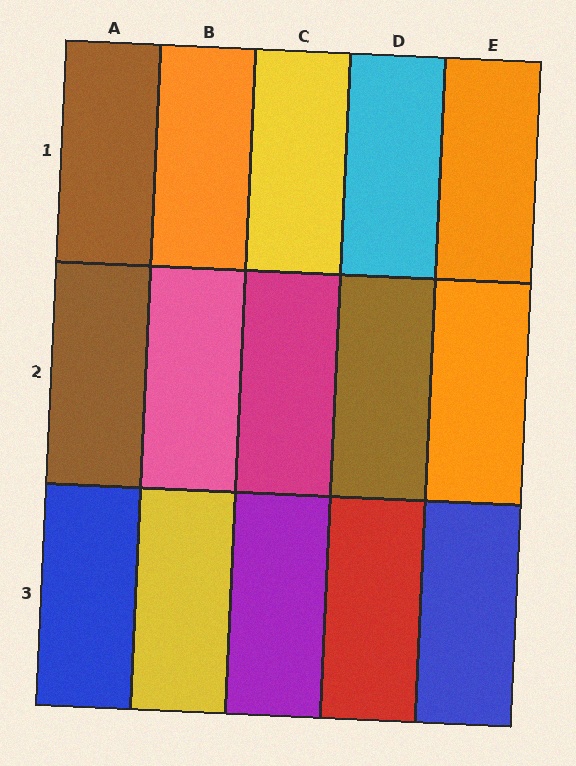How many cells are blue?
2 cells are blue.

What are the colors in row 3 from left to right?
Blue, yellow, purple, red, blue.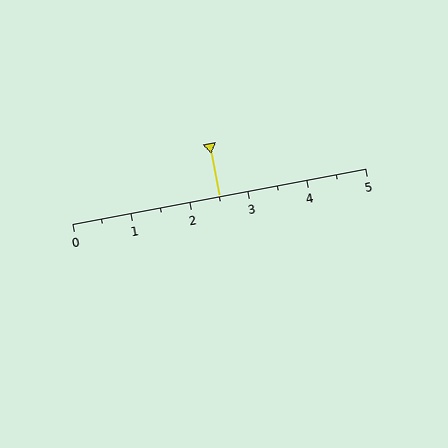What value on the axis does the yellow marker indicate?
The marker indicates approximately 2.5.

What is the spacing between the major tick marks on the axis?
The major ticks are spaced 1 apart.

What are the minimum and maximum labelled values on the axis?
The axis runs from 0 to 5.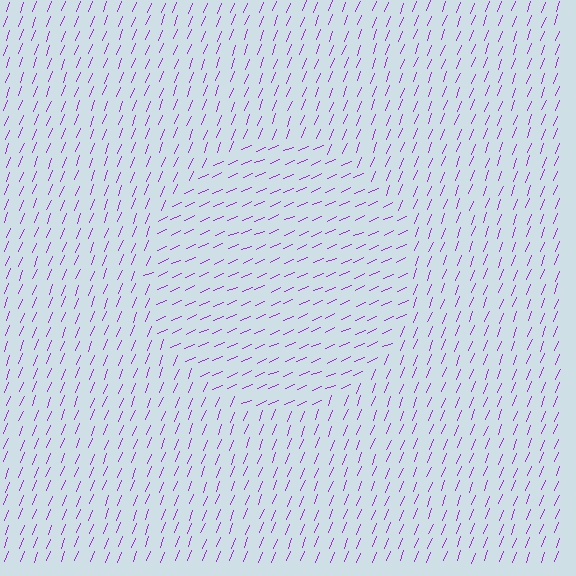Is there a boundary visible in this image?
Yes, there is a texture boundary formed by a change in line orientation.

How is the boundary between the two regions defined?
The boundary is defined purely by a change in line orientation (approximately 45 degrees difference). All lines are the same color and thickness.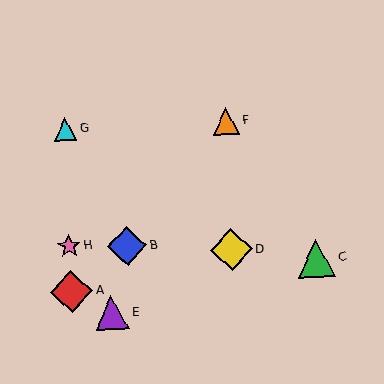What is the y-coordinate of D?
Object D is at y≈250.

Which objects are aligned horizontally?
Objects F, G are aligned horizontally.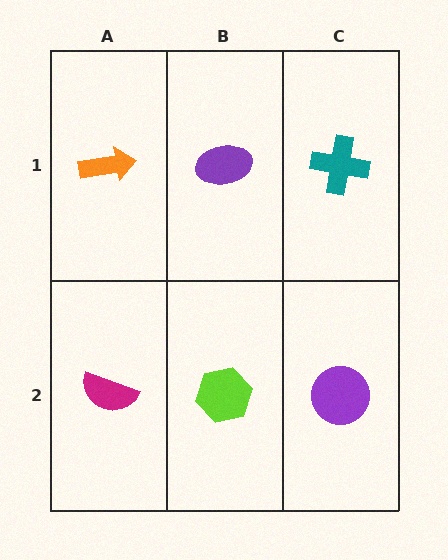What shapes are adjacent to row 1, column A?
A magenta semicircle (row 2, column A), a purple ellipse (row 1, column B).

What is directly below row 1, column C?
A purple circle.